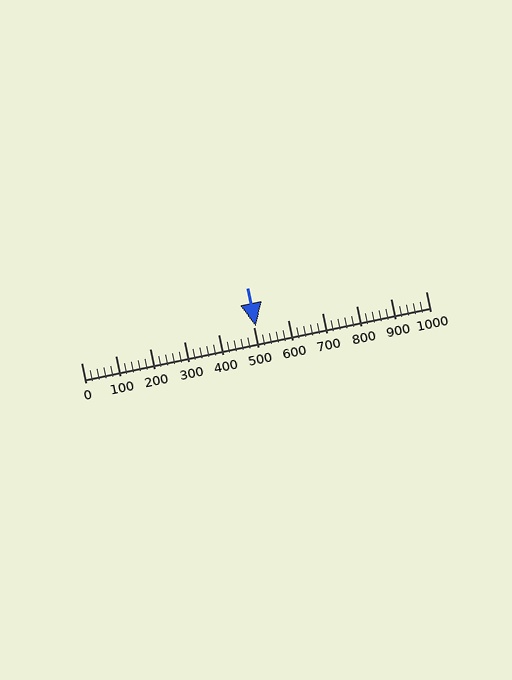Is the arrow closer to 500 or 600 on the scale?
The arrow is closer to 500.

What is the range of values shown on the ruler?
The ruler shows values from 0 to 1000.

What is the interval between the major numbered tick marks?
The major tick marks are spaced 100 units apart.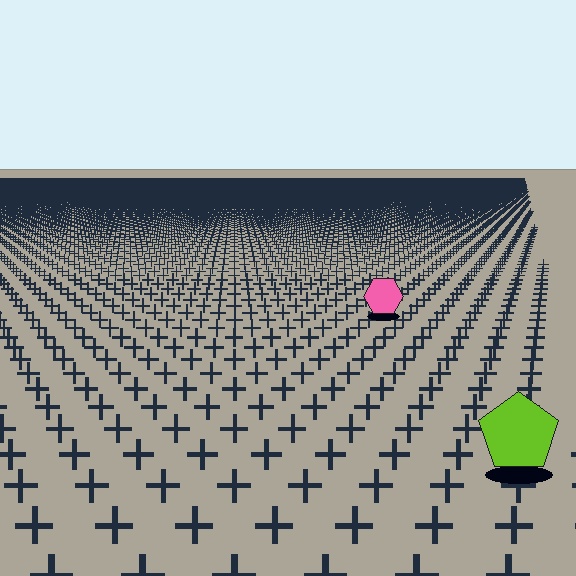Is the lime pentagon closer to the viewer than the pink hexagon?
Yes. The lime pentagon is closer — you can tell from the texture gradient: the ground texture is coarser near it.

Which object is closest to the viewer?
The lime pentagon is closest. The texture marks near it are larger and more spread out.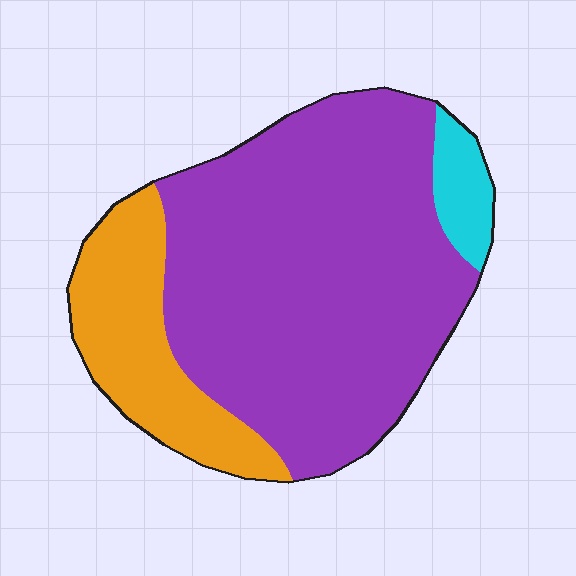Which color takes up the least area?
Cyan, at roughly 5%.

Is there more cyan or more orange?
Orange.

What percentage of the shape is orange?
Orange covers roughly 20% of the shape.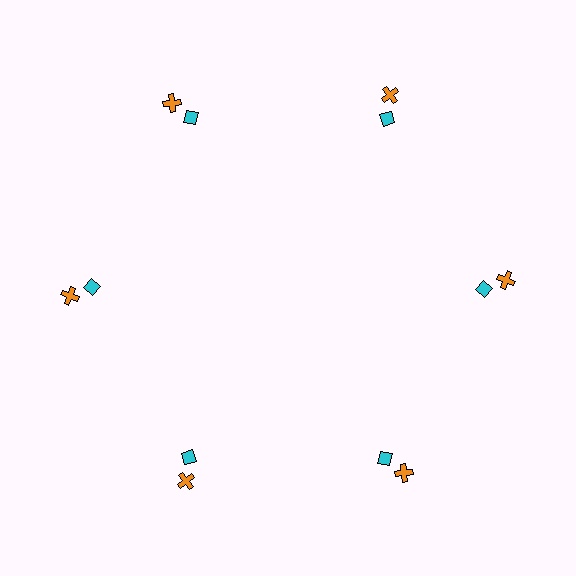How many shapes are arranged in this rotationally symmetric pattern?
There are 12 shapes, arranged in 6 groups of 2.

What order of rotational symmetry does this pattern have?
This pattern has 6-fold rotational symmetry.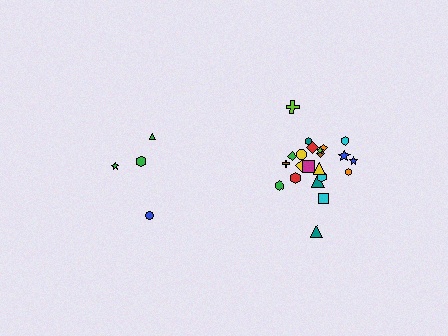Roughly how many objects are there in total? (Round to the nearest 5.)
Roughly 25 objects in total.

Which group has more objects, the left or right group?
The right group.